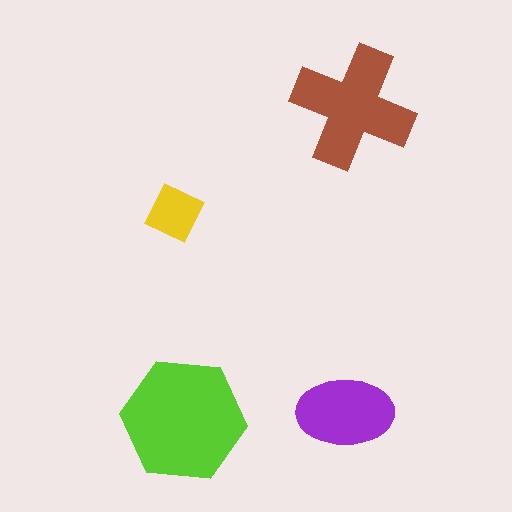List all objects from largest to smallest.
The lime hexagon, the brown cross, the purple ellipse, the yellow diamond.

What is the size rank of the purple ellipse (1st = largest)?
3rd.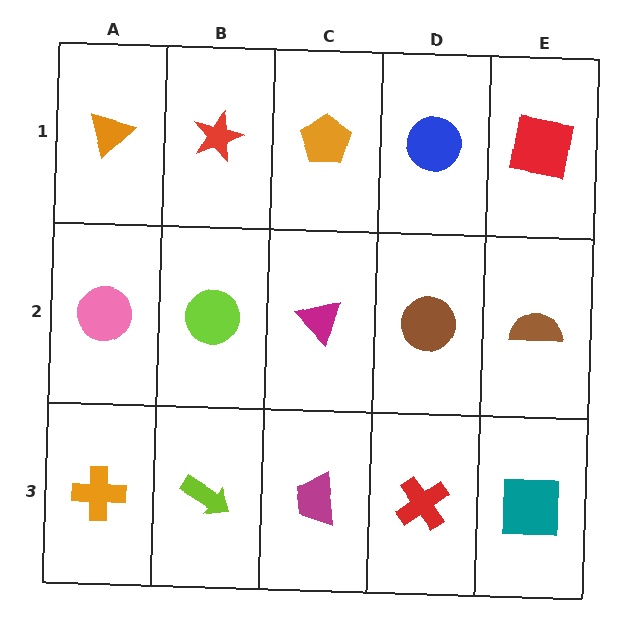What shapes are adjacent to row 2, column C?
An orange pentagon (row 1, column C), a magenta trapezoid (row 3, column C), a lime circle (row 2, column B), a brown circle (row 2, column D).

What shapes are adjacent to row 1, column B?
A lime circle (row 2, column B), an orange triangle (row 1, column A), an orange pentagon (row 1, column C).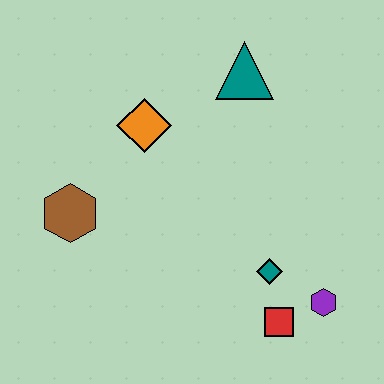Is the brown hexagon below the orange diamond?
Yes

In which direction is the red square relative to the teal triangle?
The red square is below the teal triangle.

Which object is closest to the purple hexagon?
The red square is closest to the purple hexagon.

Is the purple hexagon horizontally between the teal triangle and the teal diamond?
No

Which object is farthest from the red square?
The teal triangle is farthest from the red square.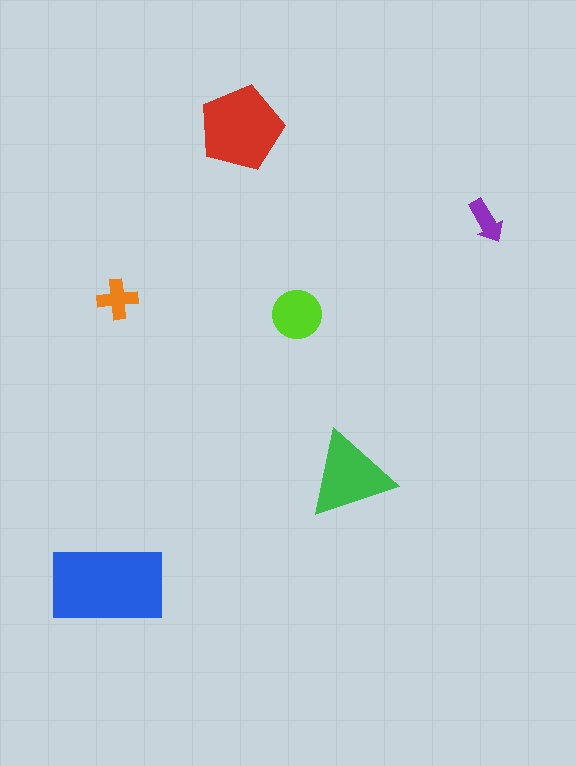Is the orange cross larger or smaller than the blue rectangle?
Smaller.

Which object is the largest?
The blue rectangle.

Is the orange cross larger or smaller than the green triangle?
Smaller.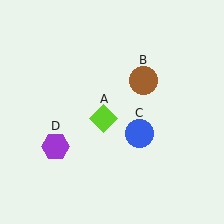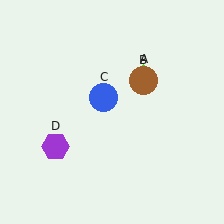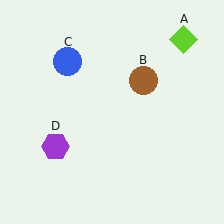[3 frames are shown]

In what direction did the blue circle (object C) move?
The blue circle (object C) moved up and to the left.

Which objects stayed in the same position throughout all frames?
Brown circle (object B) and purple hexagon (object D) remained stationary.